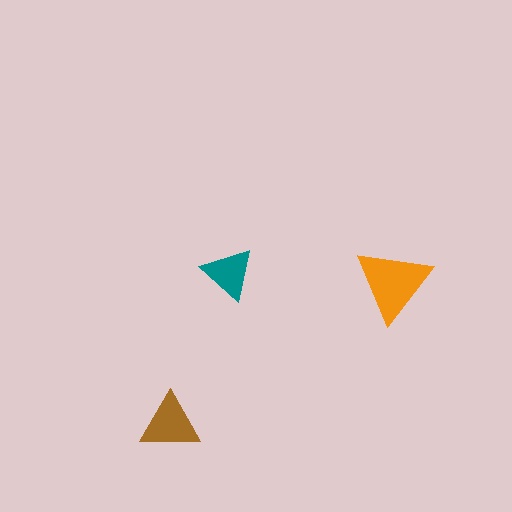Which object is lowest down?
The brown triangle is bottommost.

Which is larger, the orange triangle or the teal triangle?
The orange one.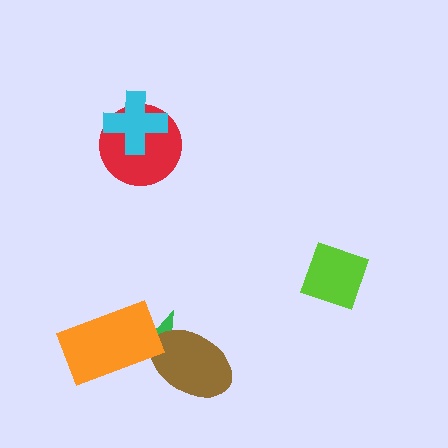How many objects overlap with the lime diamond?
0 objects overlap with the lime diamond.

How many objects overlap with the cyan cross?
1 object overlaps with the cyan cross.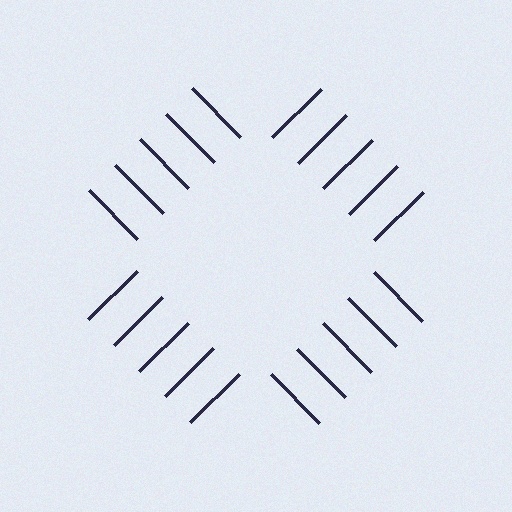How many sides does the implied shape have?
4 sides — the line-ends trace a square.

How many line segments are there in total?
20 — 5 along each of the 4 edges.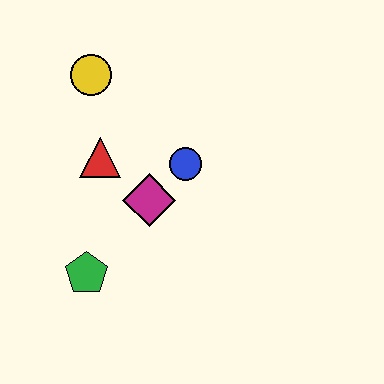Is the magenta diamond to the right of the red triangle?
Yes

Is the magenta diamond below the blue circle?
Yes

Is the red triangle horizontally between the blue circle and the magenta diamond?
No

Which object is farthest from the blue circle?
The green pentagon is farthest from the blue circle.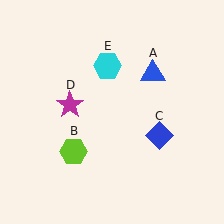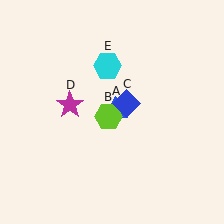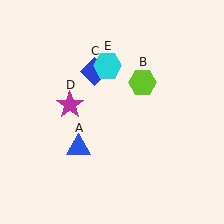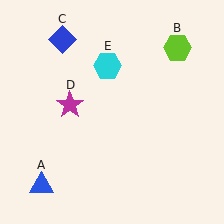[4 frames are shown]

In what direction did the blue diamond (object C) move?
The blue diamond (object C) moved up and to the left.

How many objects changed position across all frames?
3 objects changed position: blue triangle (object A), lime hexagon (object B), blue diamond (object C).